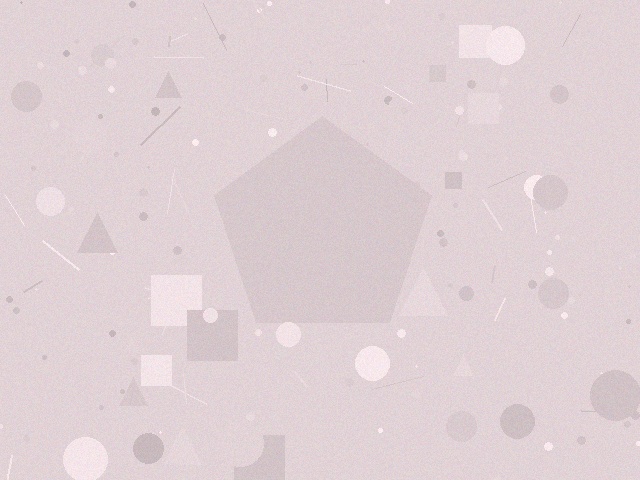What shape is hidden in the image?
A pentagon is hidden in the image.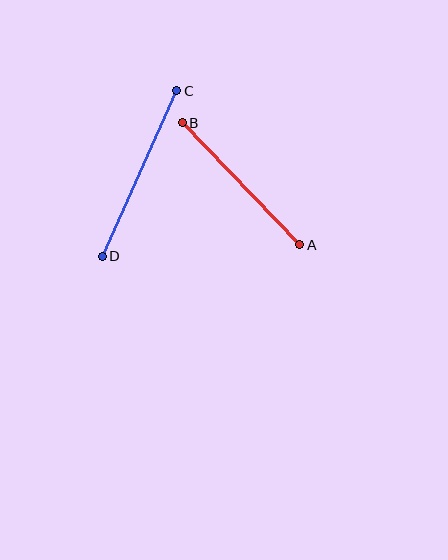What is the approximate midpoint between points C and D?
The midpoint is at approximately (139, 173) pixels.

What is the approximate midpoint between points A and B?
The midpoint is at approximately (241, 184) pixels.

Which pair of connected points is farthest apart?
Points C and D are farthest apart.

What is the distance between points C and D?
The distance is approximately 182 pixels.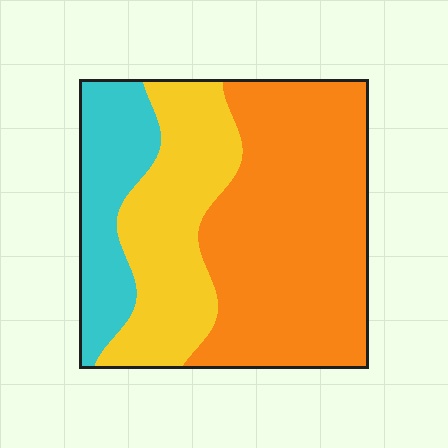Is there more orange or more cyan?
Orange.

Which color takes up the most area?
Orange, at roughly 50%.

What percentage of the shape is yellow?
Yellow takes up about one quarter (1/4) of the shape.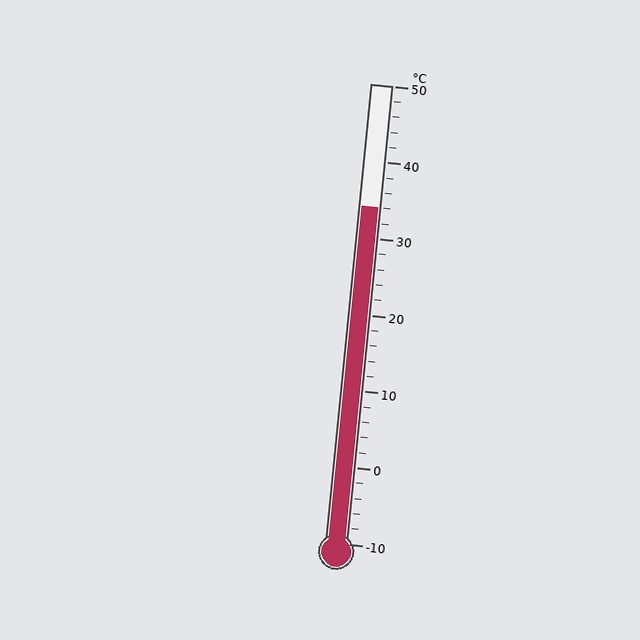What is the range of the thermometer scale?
The thermometer scale ranges from -10°C to 50°C.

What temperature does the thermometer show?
The thermometer shows approximately 34°C.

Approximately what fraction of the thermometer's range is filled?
The thermometer is filled to approximately 75% of its range.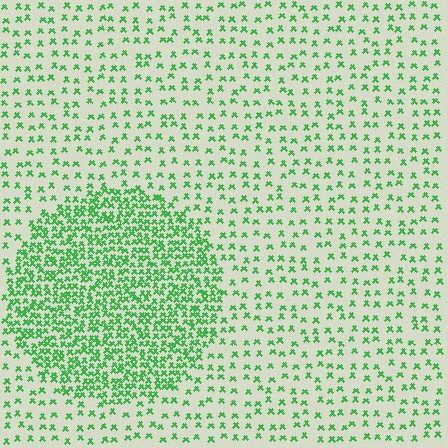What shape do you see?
I see a circle.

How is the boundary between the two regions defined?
The boundary is defined by a change in element density (approximately 2.8x ratio). All elements are the same color, size, and shape.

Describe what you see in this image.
The image contains small green elements arranged at two different densities. A circle-shaped region is visible where the elements are more densely packed than the surrounding area.